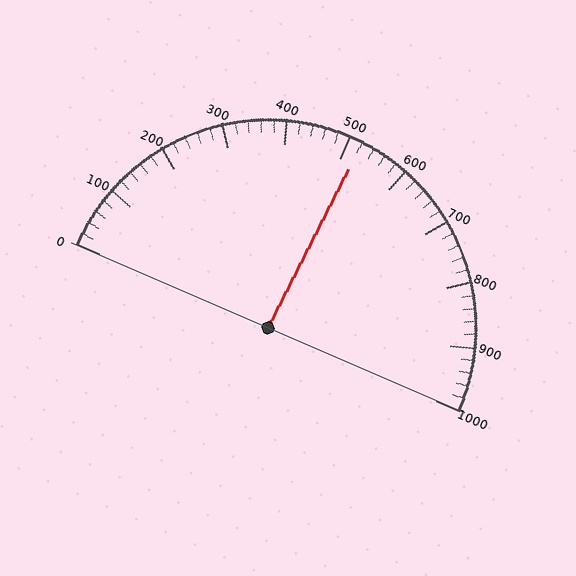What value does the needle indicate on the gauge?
The needle indicates approximately 520.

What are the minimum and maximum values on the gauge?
The gauge ranges from 0 to 1000.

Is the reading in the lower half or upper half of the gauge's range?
The reading is in the upper half of the range (0 to 1000).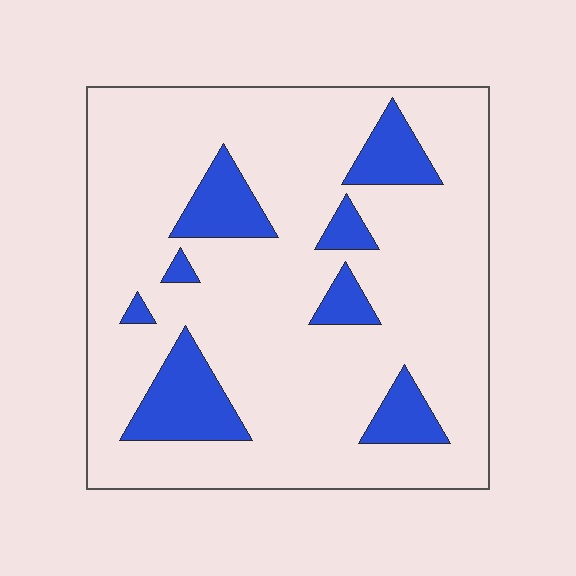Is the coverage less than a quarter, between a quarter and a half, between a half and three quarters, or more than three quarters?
Less than a quarter.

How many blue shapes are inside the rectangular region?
8.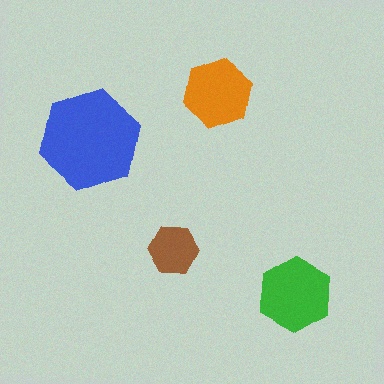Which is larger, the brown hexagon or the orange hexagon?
The orange one.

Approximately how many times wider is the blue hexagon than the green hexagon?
About 1.5 times wider.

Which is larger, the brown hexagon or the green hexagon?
The green one.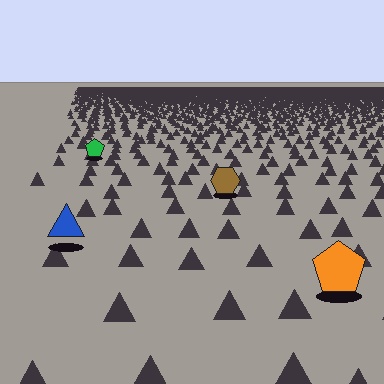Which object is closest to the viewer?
The orange pentagon is closest. The texture marks near it are larger and more spread out.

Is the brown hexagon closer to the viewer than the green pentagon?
Yes. The brown hexagon is closer — you can tell from the texture gradient: the ground texture is coarser near it.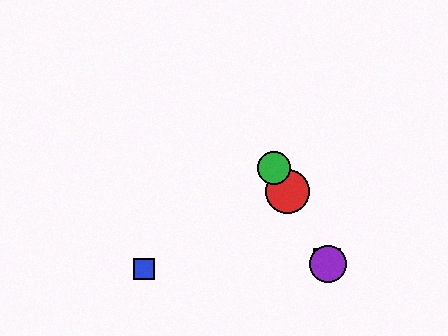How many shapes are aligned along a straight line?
4 shapes (the red circle, the green circle, the yellow square, the purple circle) are aligned along a straight line.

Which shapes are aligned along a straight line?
The red circle, the green circle, the yellow square, the purple circle are aligned along a straight line.